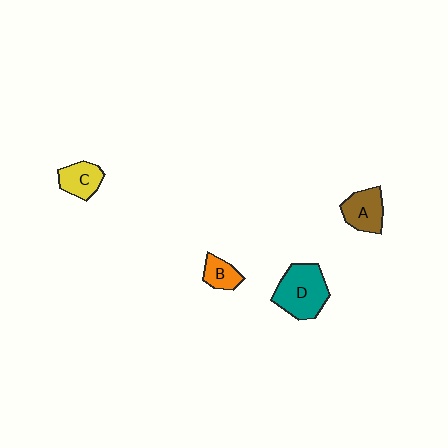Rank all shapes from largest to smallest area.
From largest to smallest: D (teal), A (brown), C (yellow), B (orange).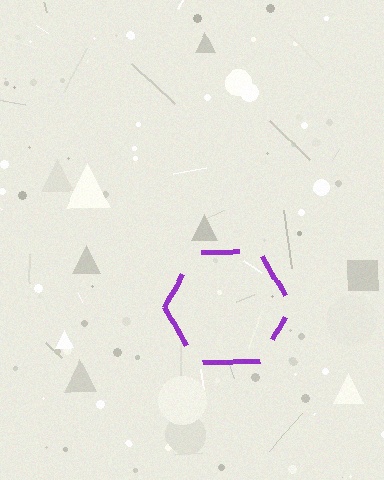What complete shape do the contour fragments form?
The contour fragments form a hexagon.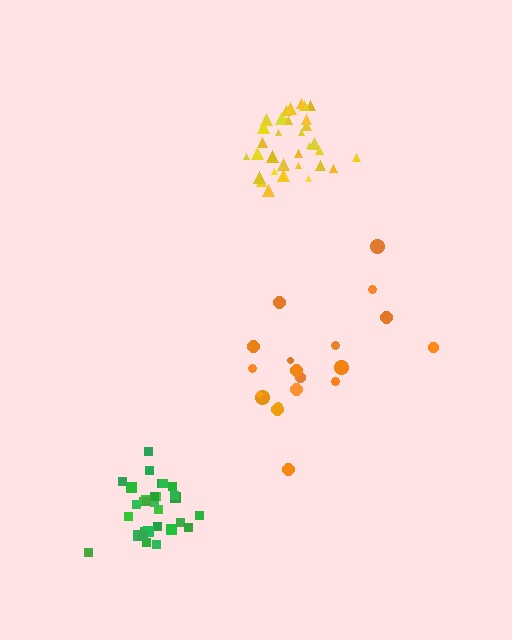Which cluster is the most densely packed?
Green.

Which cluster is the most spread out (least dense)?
Orange.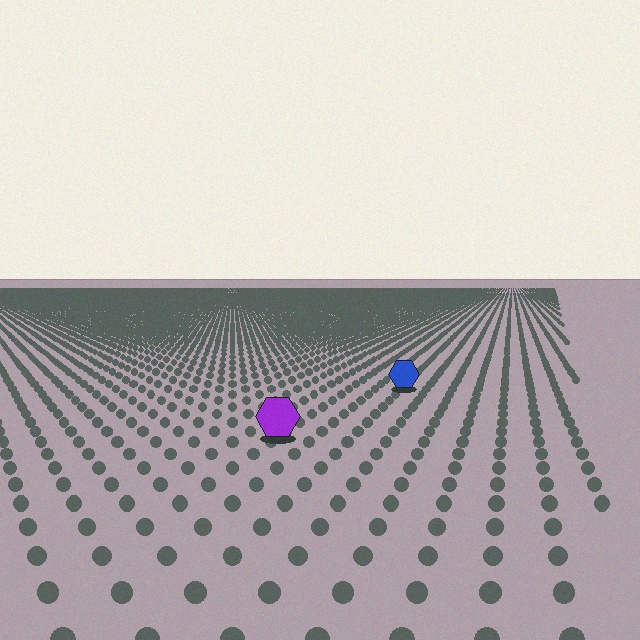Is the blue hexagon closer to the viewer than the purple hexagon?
No. The purple hexagon is closer — you can tell from the texture gradient: the ground texture is coarser near it.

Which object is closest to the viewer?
The purple hexagon is closest. The texture marks near it are larger and more spread out.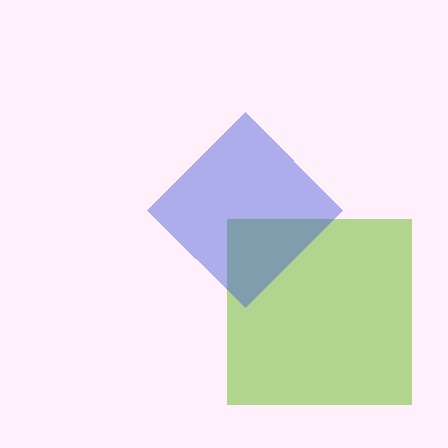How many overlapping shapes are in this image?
There are 2 overlapping shapes in the image.